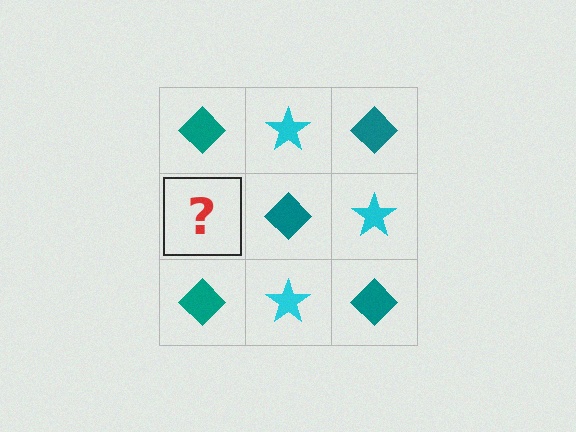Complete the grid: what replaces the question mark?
The question mark should be replaced with a cyan star.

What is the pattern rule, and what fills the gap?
The rule is that it alternates teal diamond and cyan star in a checkerboard pattern. The gap should be filled with a cyan star.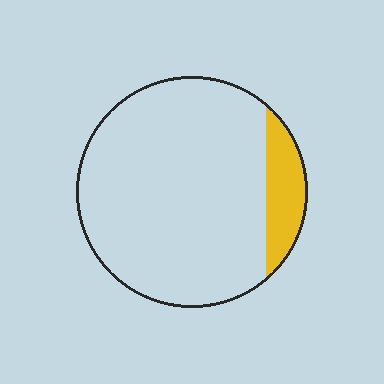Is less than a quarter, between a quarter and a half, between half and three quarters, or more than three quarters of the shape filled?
Less than a quarter.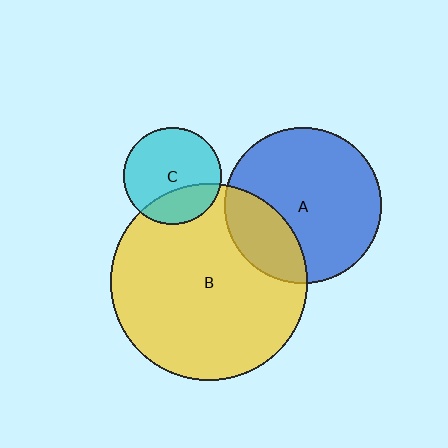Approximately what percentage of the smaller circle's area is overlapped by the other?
Approximately 30%.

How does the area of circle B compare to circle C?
Approximately 4.1 times.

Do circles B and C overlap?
Yes.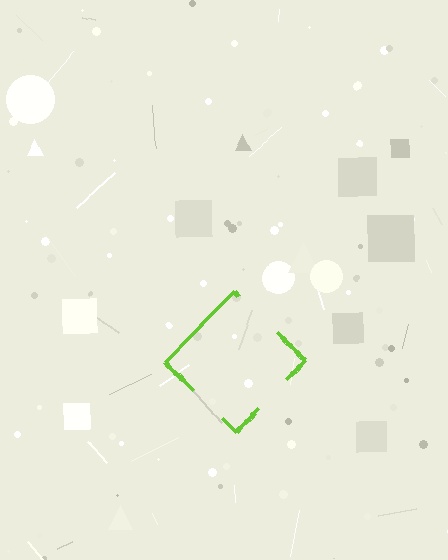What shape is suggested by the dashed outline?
The dashed outline suggests a diamond.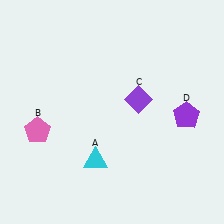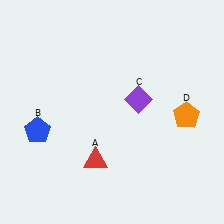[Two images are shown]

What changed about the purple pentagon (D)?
In Image 1, D is purple. In Image 2, it changed to orange.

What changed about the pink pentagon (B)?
In Image 1, B is pink. In Image 2, it changed to blue.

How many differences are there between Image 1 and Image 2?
There are 3 differences between the two images.